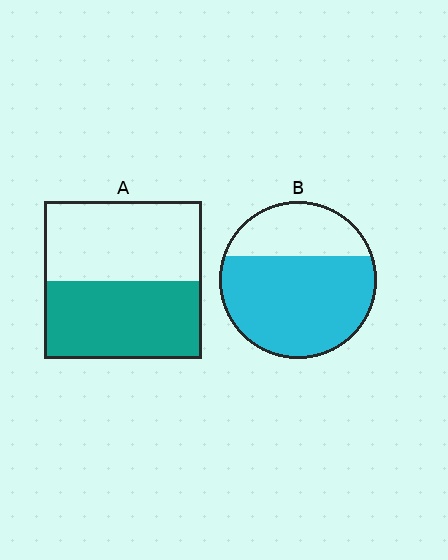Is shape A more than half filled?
Roughly half.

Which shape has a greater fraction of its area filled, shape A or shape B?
Shape B.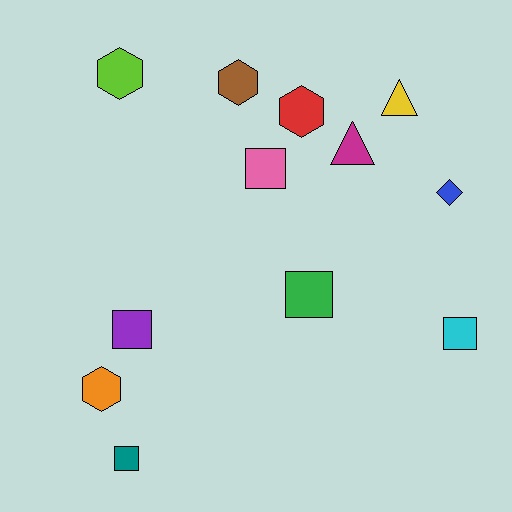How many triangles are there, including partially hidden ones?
There are 2 triangles.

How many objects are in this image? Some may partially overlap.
There are 12 objects.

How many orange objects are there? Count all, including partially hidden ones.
There is 1 orange object.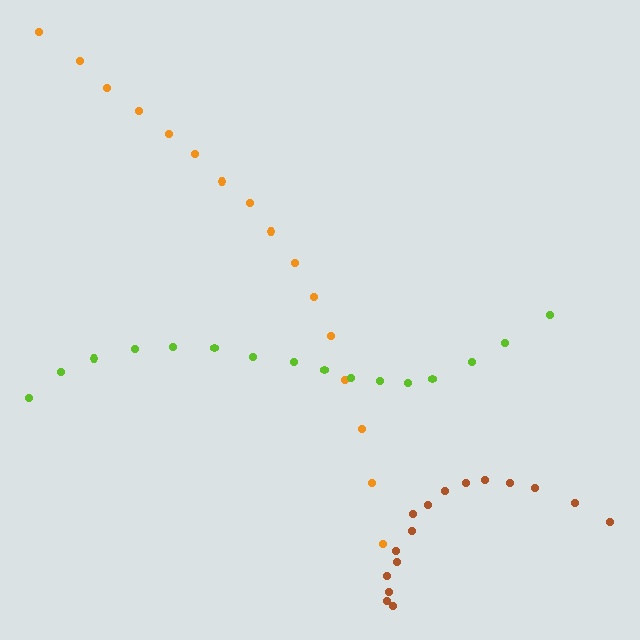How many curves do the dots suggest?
There are 3 distinct paths.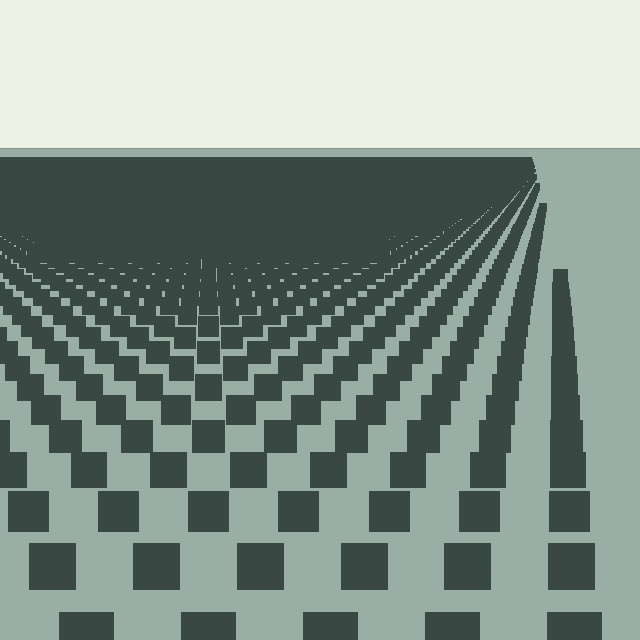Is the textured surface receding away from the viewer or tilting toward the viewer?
The surface is receding away from the viewer. Texture elements get smaller and denser toward the top.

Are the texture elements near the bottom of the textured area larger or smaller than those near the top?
Larger. Near the bottom, elements are closer to the viewer and appear at a bigger on-screen size.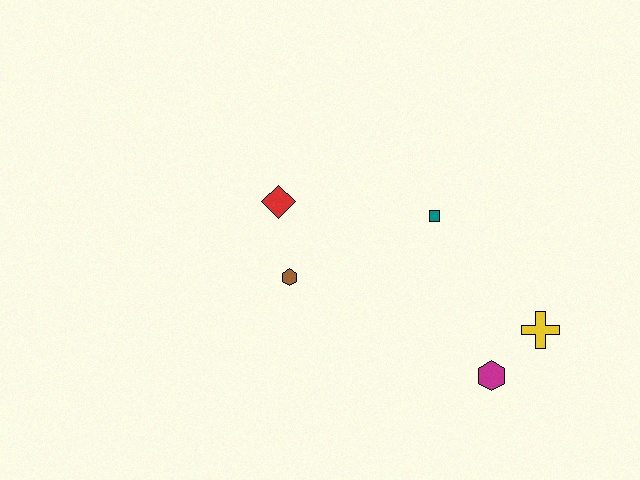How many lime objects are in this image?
There are no lime objects.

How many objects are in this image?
There are 5 objects.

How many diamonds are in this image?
There is 1 diamond.